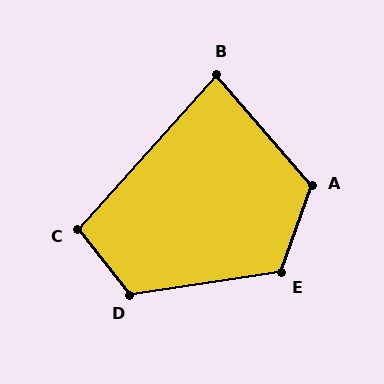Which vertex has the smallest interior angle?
B, at approximately 82 degrees.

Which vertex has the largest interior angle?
D, at approximately 120 degrees.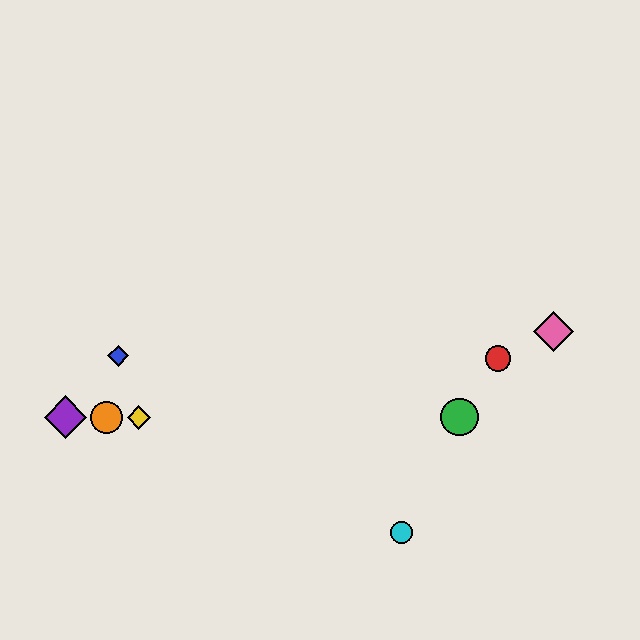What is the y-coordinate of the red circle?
The red circle is at y≈358.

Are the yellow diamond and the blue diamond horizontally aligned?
No, the yellow diamond is at y≈417 and the blue diamond is at y≈356.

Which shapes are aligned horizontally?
The green circle, the yellow diamond, the purple diamond, the orange circle are aligned horizontally.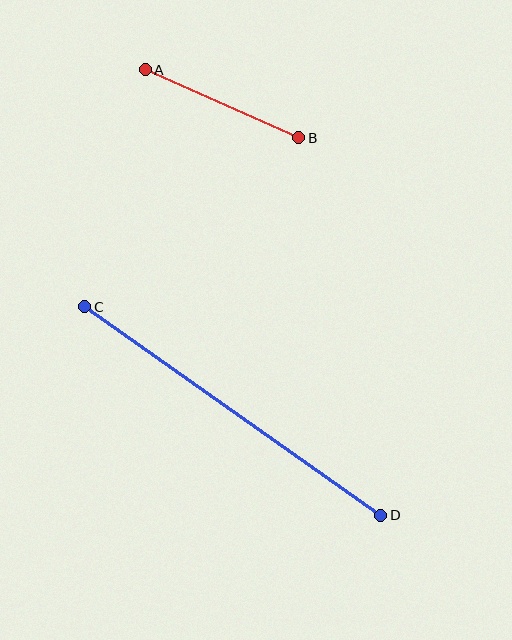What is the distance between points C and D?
The distance is approximately 362 pixels.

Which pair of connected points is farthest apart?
Points C and D are farthest apart.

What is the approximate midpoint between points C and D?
The midpoint is at approximately (233, 411) pixels.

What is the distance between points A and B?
The distance is approximately 168 pixels.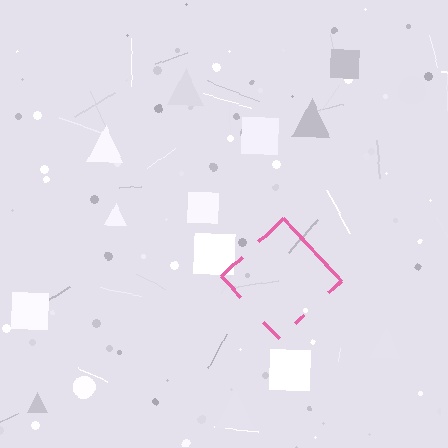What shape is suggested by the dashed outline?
The dashed outline suggests a diamond.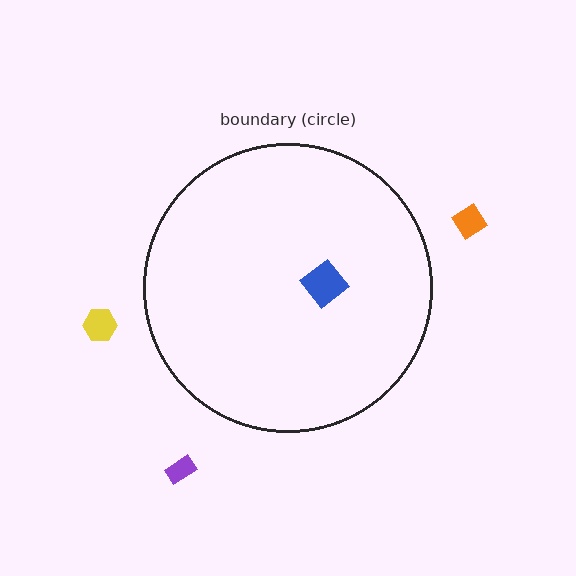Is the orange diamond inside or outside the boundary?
Outside.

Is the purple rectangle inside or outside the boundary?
Outside.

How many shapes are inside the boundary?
1 inside, 3 outside.